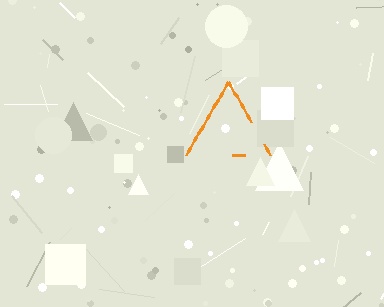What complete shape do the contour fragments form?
The contour fragments form a triangle.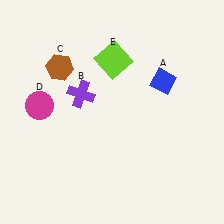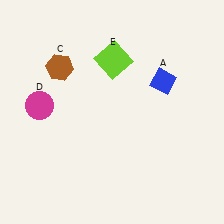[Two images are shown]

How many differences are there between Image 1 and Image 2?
There is 1 difference between the two images.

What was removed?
The purple cross (B) was removed in Image 2.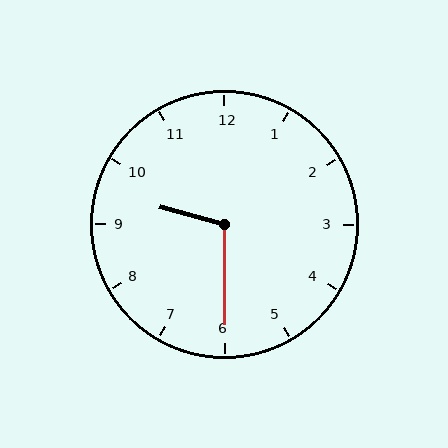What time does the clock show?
9:30.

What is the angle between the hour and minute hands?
Approximately 105 degrees.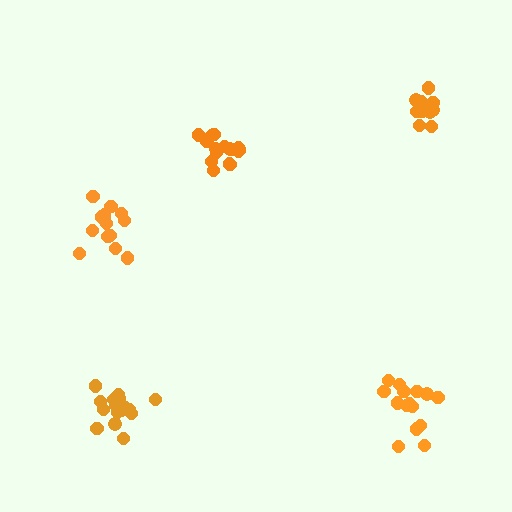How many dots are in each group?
Group 1: 16 dots, Group 2: 14 dots, Group 3: 16 dots, Group 4: 15 dots, Group 5: 12 dots (73 total).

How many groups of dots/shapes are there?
There are 5 groups.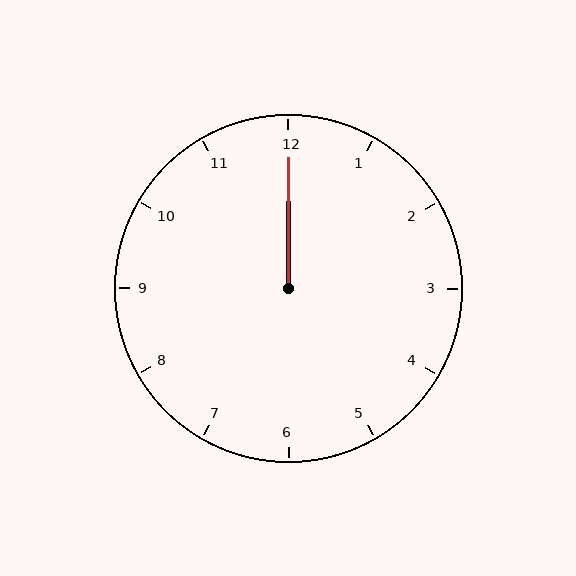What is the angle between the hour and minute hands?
Approximately 0 degrees.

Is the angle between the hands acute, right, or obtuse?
It is acute.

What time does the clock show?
12:00.